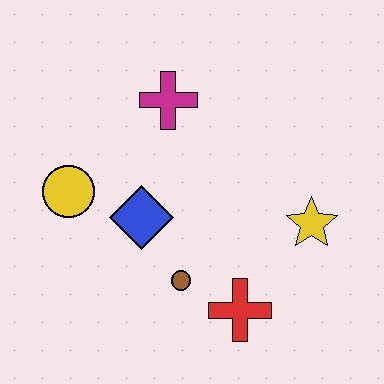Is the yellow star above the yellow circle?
No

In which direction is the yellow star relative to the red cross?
The yellow star is above the red cross.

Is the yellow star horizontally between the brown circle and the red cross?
No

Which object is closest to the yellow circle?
The blue diamond is closest to the yellow circle.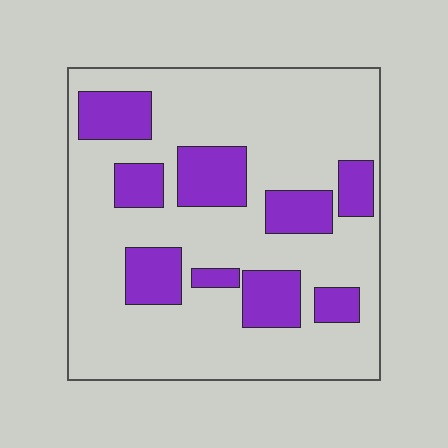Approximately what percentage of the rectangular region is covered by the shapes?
Approximately 25%.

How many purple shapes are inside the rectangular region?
9.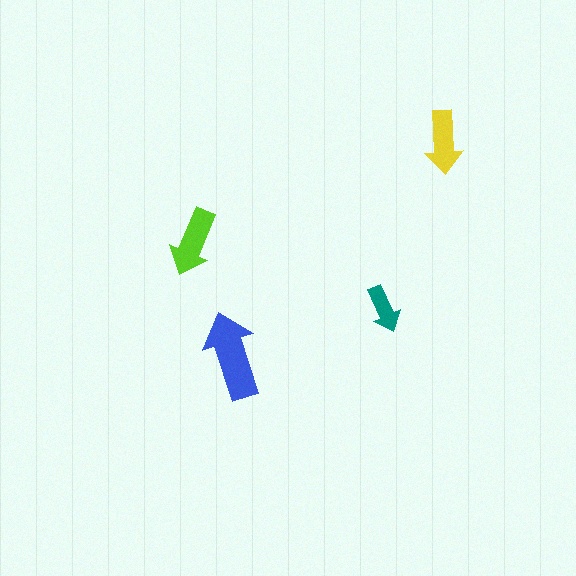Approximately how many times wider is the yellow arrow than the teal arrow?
About 1.5 times wider.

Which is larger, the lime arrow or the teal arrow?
The lime one.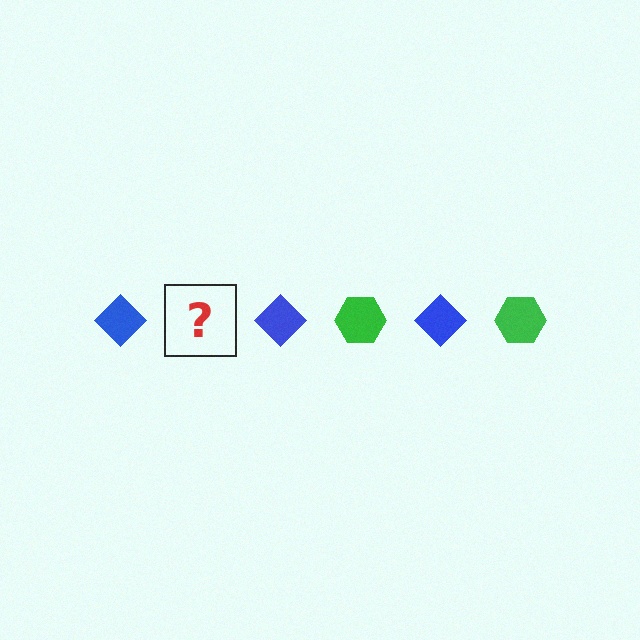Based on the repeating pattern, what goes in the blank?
The blank should be a green hexagon.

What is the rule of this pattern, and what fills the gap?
The rule is that the pattern alternates between blue diamond and green hexagon. The gap should be filled with a green hexagon.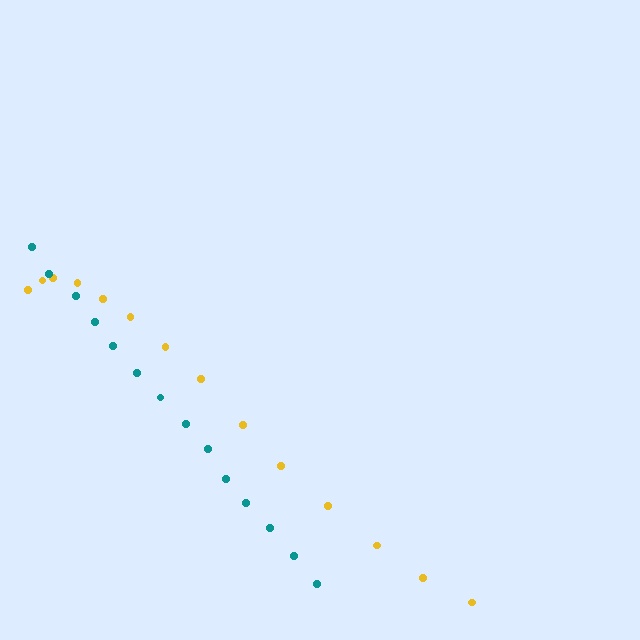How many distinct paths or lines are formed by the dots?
There are 2 distinct paths.